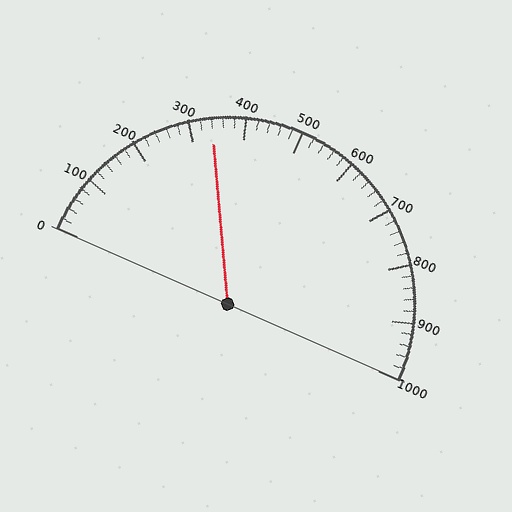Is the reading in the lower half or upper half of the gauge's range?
The reading is in the lower half of the range (0 to 1000).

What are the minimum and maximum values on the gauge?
The gauge ranges from 0 to 1000.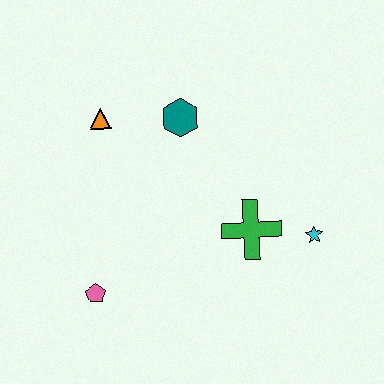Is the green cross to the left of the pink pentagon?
No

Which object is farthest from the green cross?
The orange triangle is farthest from the green cross.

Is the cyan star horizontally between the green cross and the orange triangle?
No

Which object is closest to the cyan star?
The green cross is closest to the cyan star.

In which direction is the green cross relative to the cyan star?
The green cross is to the left of the cyan star.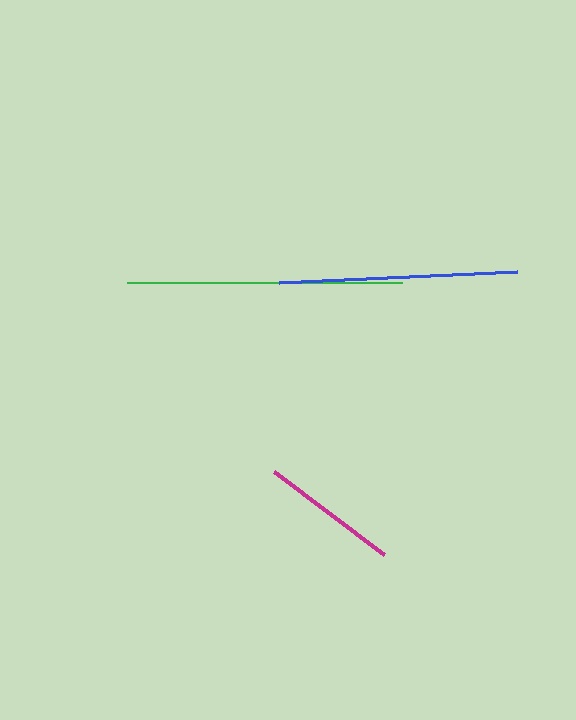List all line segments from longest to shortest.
From longest to shortest: green, blue, magenta.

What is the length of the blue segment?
The blue segment is approximately 239 pixels long.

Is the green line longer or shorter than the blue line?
The green line is longer than the blue line.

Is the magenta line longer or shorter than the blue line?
The blue line is longer than the magenta line.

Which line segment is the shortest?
The magenta line is the shortest at approximately 138 pixels.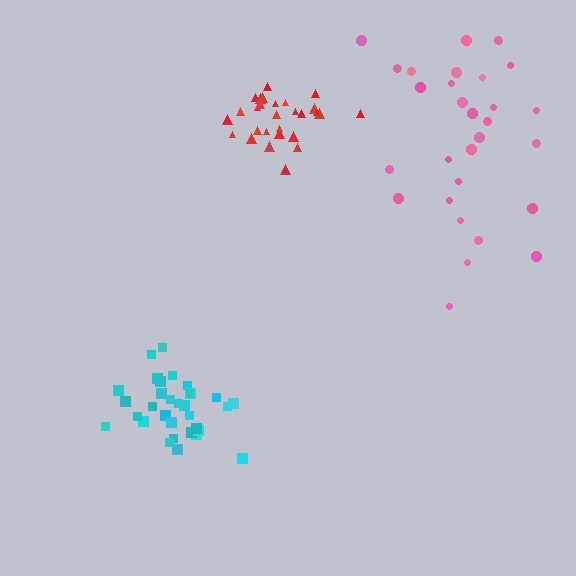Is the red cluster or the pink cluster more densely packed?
Red.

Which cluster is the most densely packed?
Red.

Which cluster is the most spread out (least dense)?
Pink.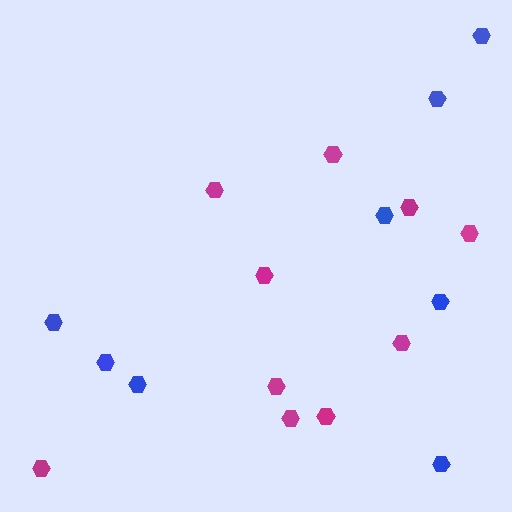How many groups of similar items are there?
There are 2 groups: one group of blue hexagons (8) and one group of magenta hexagons (10).